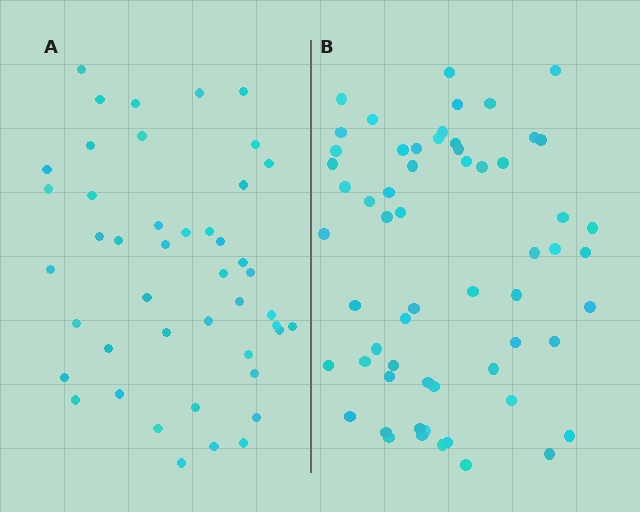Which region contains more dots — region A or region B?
Region B (the right region) has more dots.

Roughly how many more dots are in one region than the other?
Region B has approximately 15 more dots than region A.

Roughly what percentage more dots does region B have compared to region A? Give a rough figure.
About 35% more.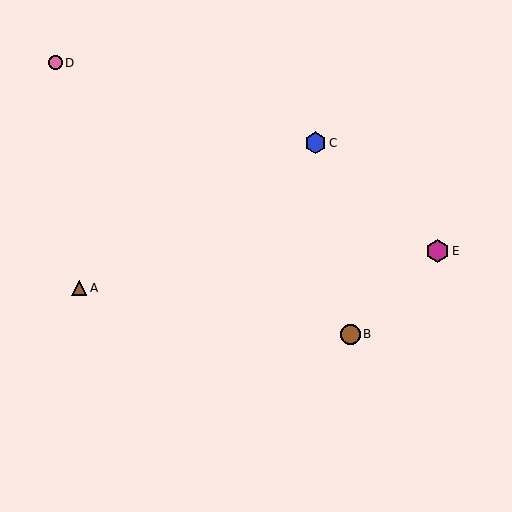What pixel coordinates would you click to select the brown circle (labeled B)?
Click at (350, 334) to select the brown circle B.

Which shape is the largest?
The magenta hexagon (labeled E) is the largest.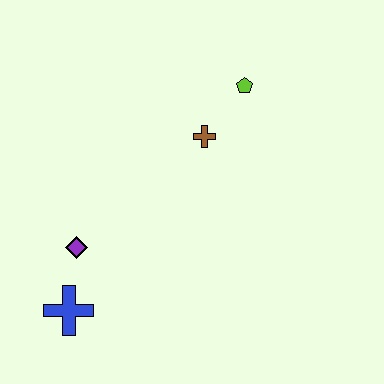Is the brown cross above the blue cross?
Yes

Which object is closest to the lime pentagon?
The brown cross is closest to the lime pentagon.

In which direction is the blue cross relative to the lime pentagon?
The blue cross is below the lime pentagon.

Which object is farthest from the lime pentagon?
The blue cross is farthest from the lime pentagon.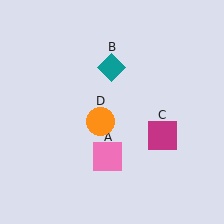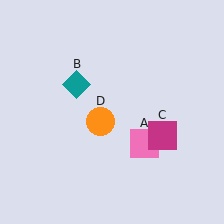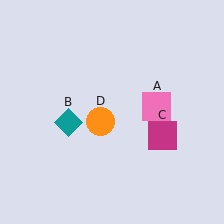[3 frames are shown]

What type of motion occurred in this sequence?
The pink square (object A), teal diamond (object B) rotated counterclockwise around the center of the scene.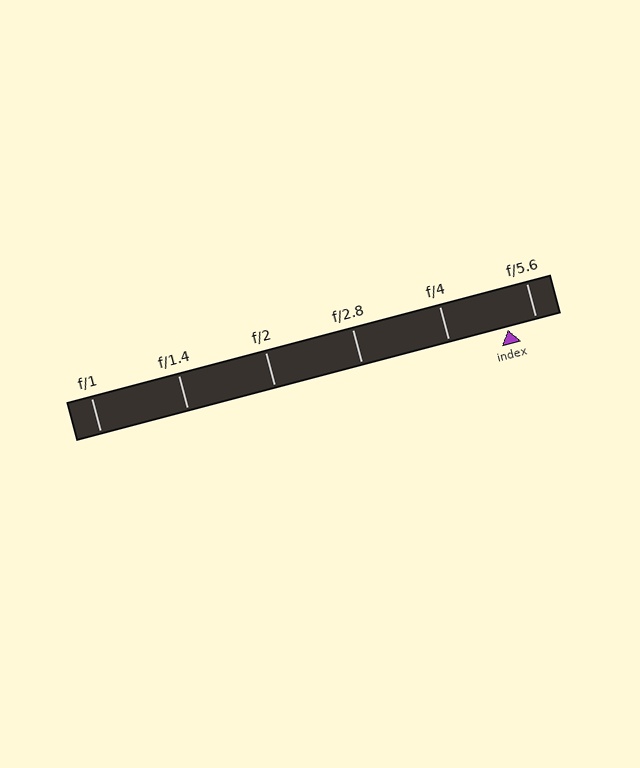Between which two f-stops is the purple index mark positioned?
The index mark is between f/4 and f/5.6.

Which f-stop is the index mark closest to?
The index mark is closest to f/5.6.